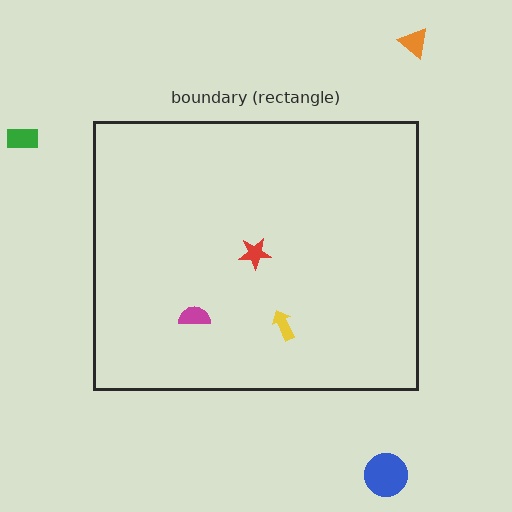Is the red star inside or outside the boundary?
Inside.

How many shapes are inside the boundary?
3 inside, 3 outside.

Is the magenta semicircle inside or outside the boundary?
Inside.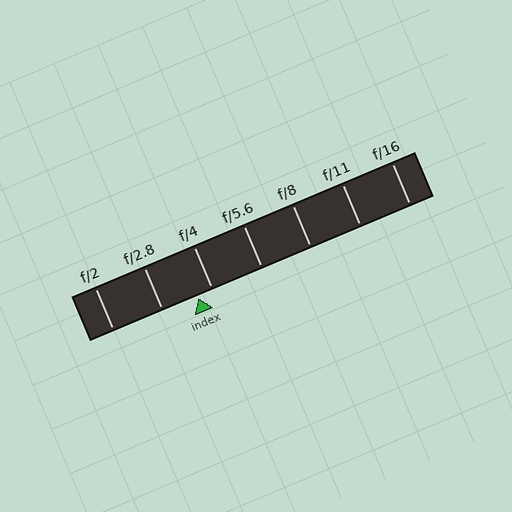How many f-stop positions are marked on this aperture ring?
There are 7 f-stop positions marked.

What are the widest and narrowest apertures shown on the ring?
The widest aperture shown is f/2 and the narrowest is f/16.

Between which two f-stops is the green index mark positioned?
The index mark is between f/2.8 and f/4.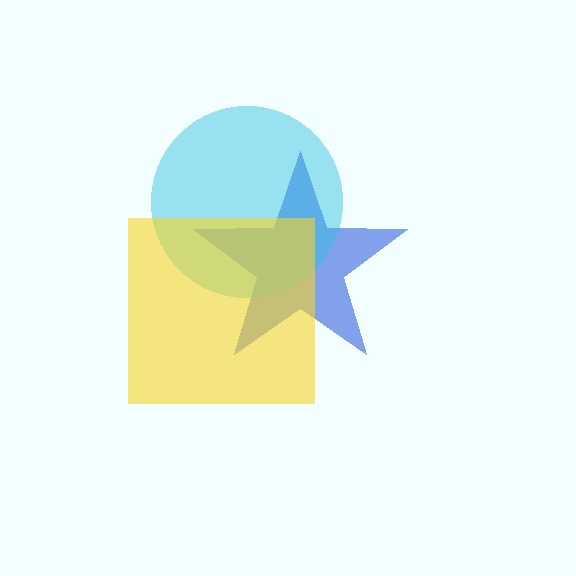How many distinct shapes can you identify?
There are 3 distinct shapes: a blue star, a cyan circle, a yellow square.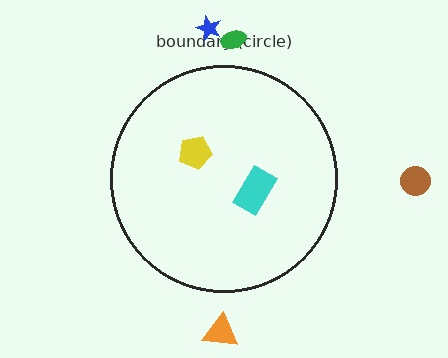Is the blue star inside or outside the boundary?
Outside.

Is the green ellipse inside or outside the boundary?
Outside.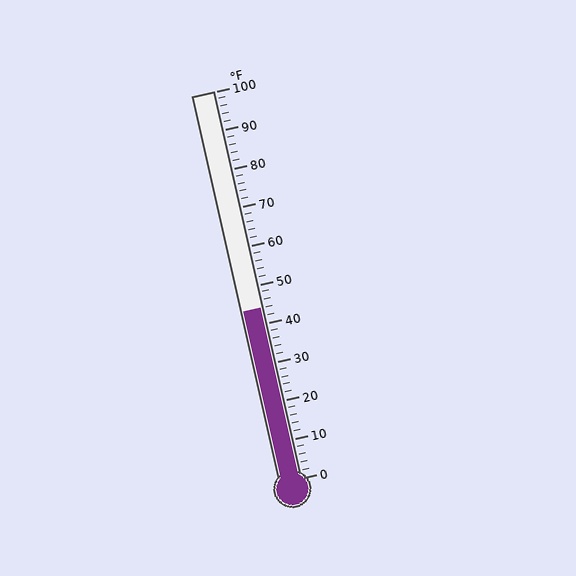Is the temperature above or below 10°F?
The temperature is above 10°F.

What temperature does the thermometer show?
The thermometer shows approximately 44°F.